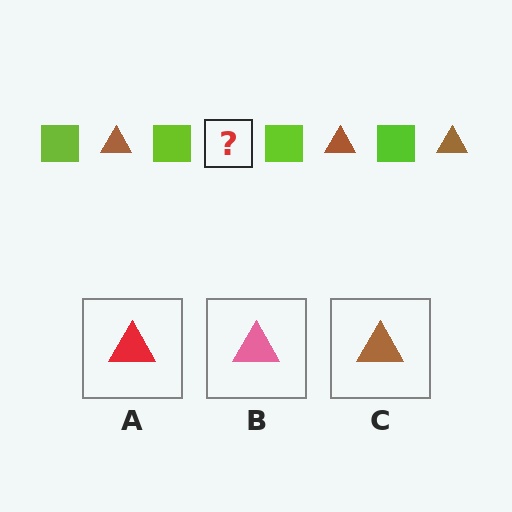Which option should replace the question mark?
Option C.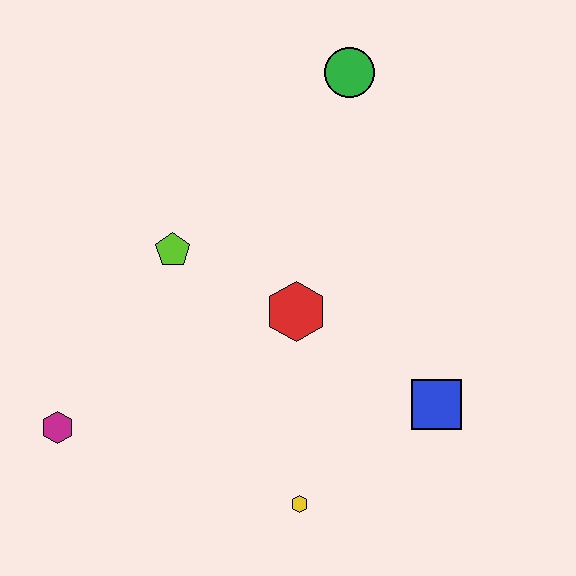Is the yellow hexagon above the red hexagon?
No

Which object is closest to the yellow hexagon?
The blue square is closest to the yellow hexagon.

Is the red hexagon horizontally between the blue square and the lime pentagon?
Yes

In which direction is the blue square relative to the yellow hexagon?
The blue square is to the right of the yellow hexagon.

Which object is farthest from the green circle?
The magenta hexagon is farthest from the green circle.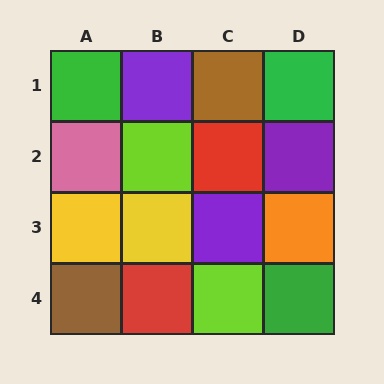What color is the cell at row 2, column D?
Purple.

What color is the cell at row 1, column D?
Green.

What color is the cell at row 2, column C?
Red.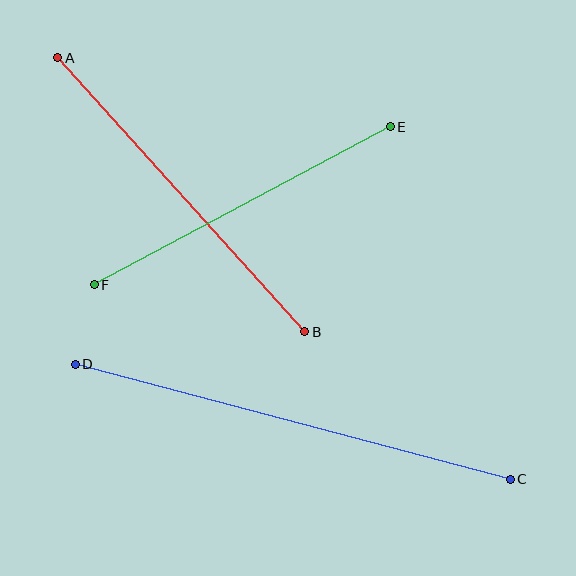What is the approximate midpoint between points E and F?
The midpoint is at approximately (242, 206) pixels.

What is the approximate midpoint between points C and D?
The midpoint is at approximately (293, 422) pixels.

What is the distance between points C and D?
The distance is approximately 450 pixels.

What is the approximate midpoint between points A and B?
The midpoint is at approximately (181, 195) pixels.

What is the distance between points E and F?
The distance is approximately 335 pixels.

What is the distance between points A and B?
The distance is approximately 369 pixels.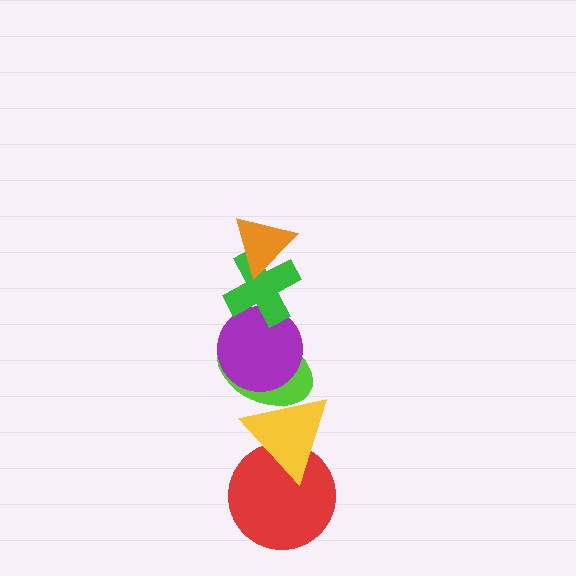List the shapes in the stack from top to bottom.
From top to bottom: the orange triangle, the green cross, the purple circle, the lime ellipse, the yellow triangle, the red circle.